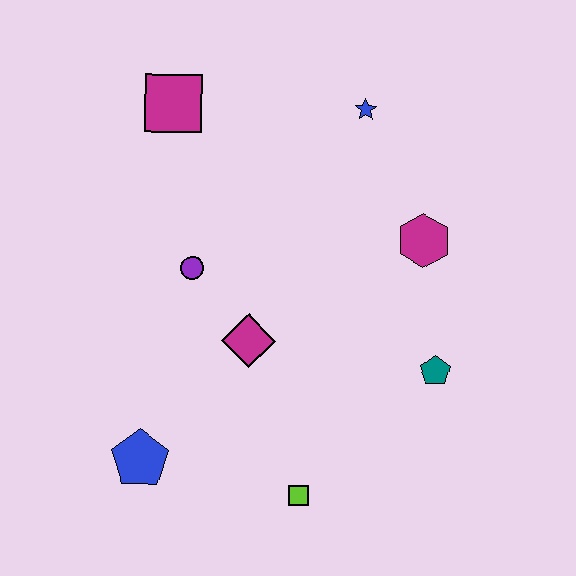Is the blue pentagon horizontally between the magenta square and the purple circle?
No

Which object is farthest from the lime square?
The magenta square is farthest from the lime square.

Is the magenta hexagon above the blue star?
No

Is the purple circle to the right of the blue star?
No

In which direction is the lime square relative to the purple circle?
The lime square is below the purple circle.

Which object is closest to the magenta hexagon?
The teal pentagon is closest to the magenta hexagon.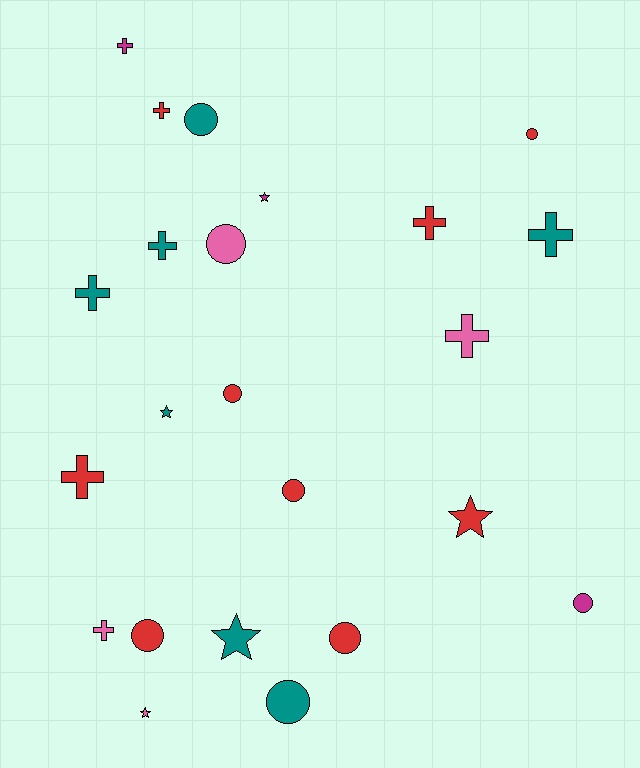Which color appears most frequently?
Red, with 9 objects.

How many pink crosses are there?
There are 2 pink crosses.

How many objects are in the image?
There are 23 objects.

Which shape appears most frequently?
Cross, with 9 objects.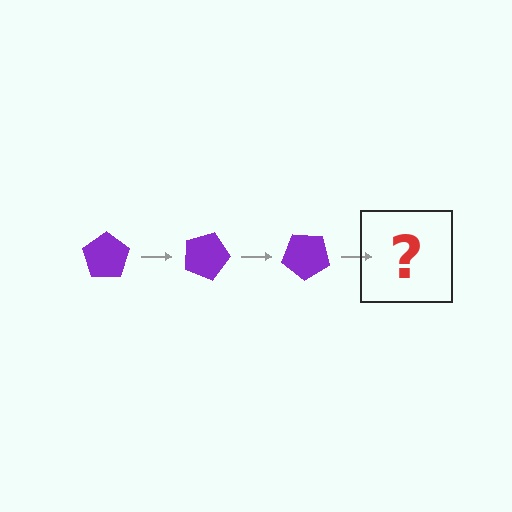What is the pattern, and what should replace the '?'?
The pattern is that the pentagon rotates 20 degrees each step. The '?' should be a purple pentagon rotated 60 degrees.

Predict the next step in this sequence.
The next step is a purple pentagon rotated 60 degrees.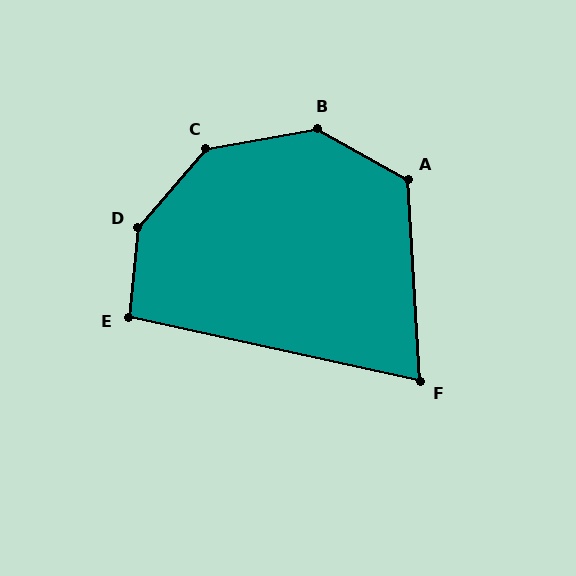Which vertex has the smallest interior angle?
F, at approximately 74 degrees.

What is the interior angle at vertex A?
Approximately 123 degrees (obtuse).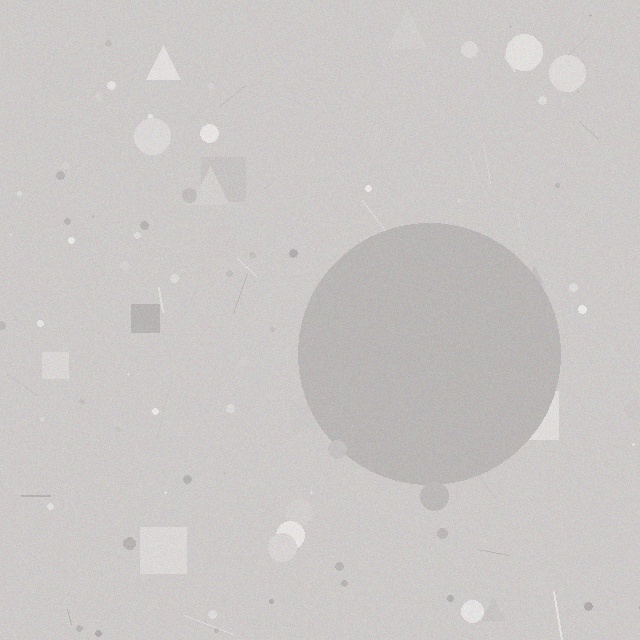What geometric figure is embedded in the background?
A circle is embedded in the background.